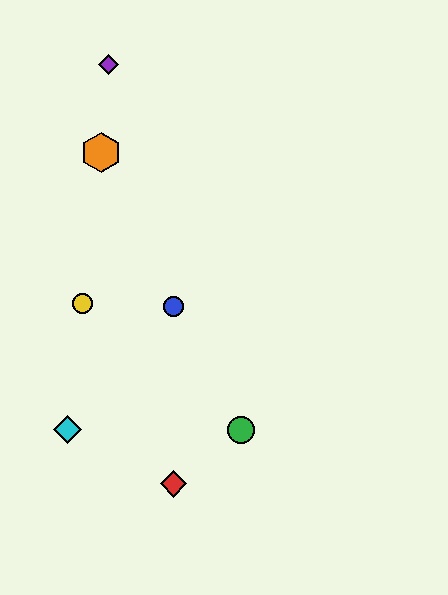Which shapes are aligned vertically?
The red diamond, the blue circle are aligned vertically.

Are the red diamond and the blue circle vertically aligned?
Yes, both are at x≈173.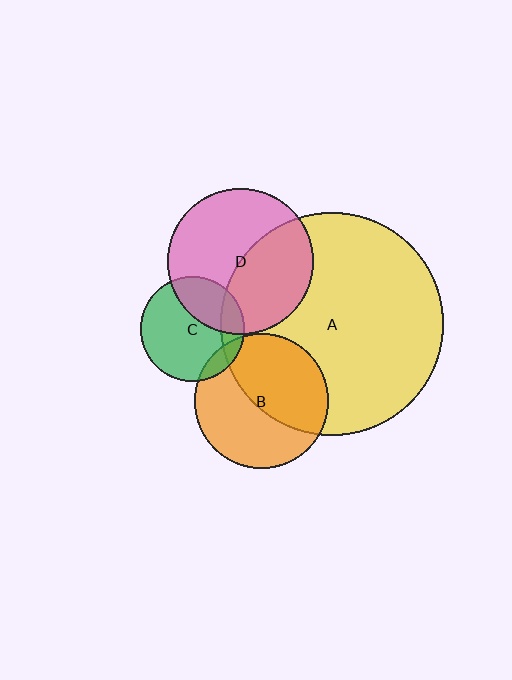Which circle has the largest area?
Circle A (yellow).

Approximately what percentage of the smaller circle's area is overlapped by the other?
Approximately 30%.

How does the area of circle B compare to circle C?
Approximately 1.7 times.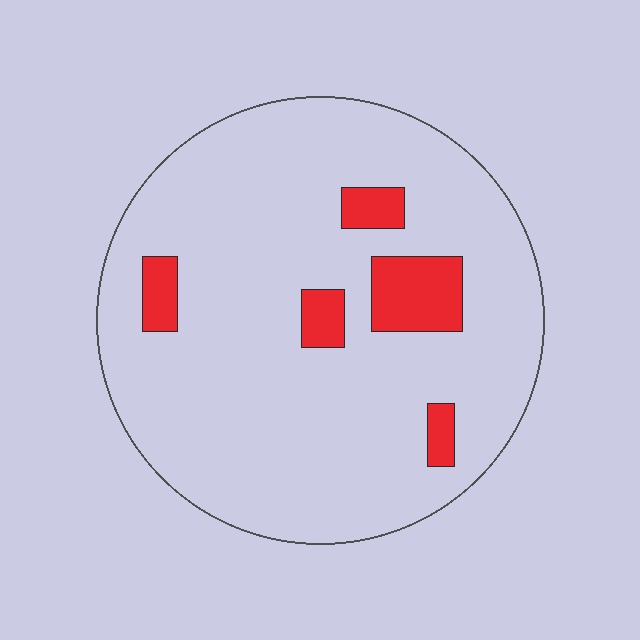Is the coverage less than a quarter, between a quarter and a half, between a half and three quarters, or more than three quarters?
Less than a quarter.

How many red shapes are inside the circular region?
5.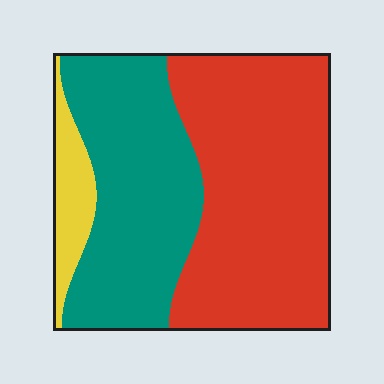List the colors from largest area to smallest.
From largest to smallest: red, teal, yellow.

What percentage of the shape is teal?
Teal takes up about three eighths (3/8) of the shape.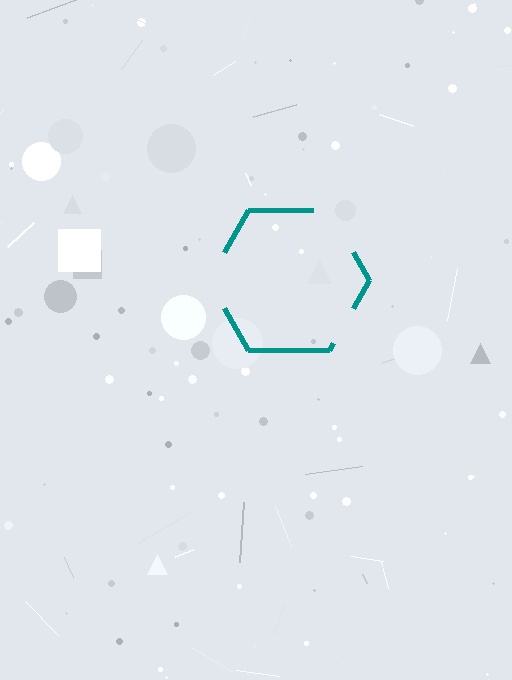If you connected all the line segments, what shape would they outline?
They would outline a hexagon.